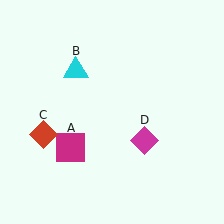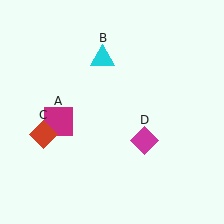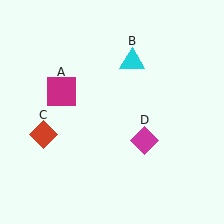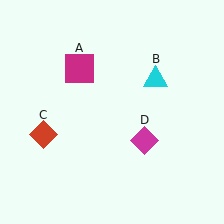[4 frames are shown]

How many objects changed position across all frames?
2 objects changed position: magenta square (object A), cyan triangle (object B).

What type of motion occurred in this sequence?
The magenta square (object A), cyan triangle (object B) rotated clockwise around the center of the scene.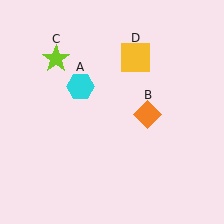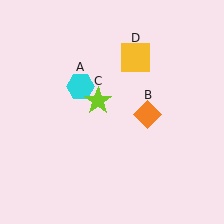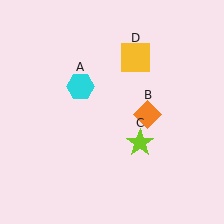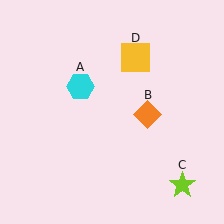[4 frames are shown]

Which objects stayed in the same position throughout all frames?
Cyan hexagon (object A) and orange diamond (object B) and yellow square (object D) remained stationary.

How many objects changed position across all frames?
1 object changed position: lime star (object C).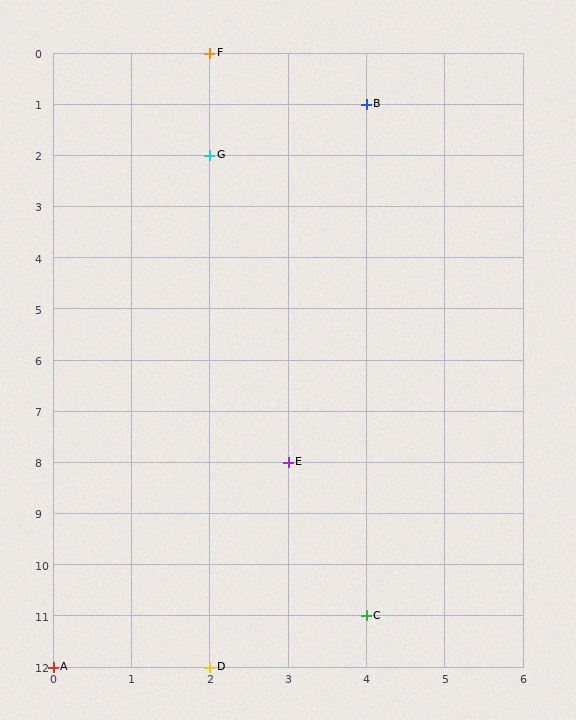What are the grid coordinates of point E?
Point E is at grid coordinates (3, 8).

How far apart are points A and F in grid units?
Points A and F are 2 columns and 12 rows apart (about 12.2 grid units diagonally).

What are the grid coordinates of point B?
Point B is at grid coordinates (4, 1).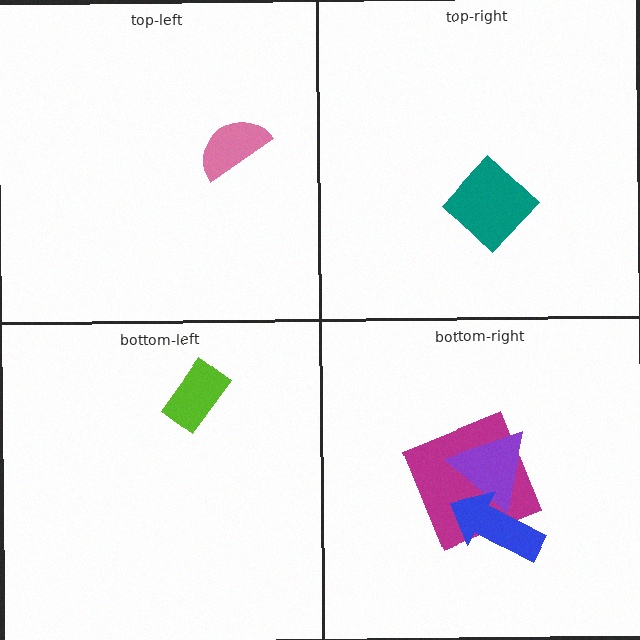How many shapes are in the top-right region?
1.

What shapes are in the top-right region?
The teal diamond.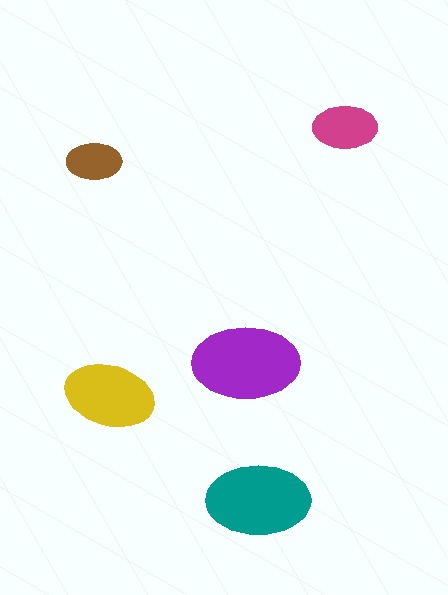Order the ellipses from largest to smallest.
the purple one, the teal one, the yellow one, the magenta one, the brown one.